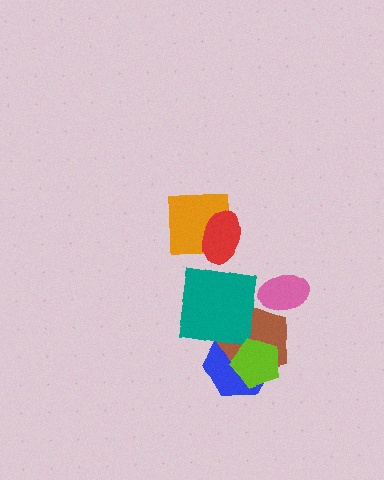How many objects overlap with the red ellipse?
2 objects overlap with the red ellipse.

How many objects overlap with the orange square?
1 object overlaps with the orange square.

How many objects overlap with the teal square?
5 objects overlap with the teal square.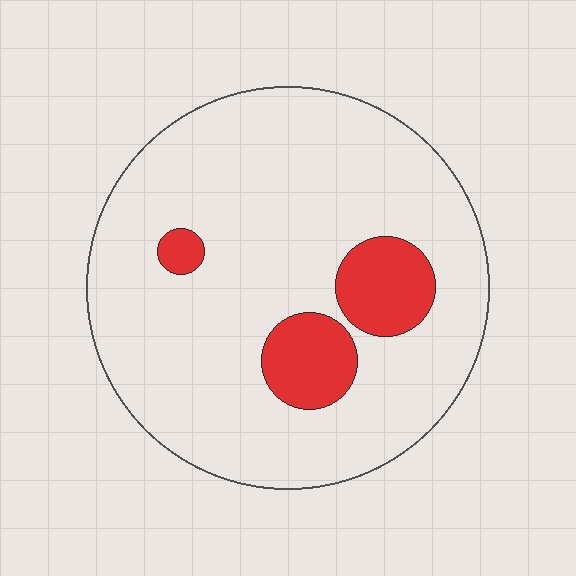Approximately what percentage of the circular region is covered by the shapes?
Approximately 15%.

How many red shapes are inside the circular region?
3.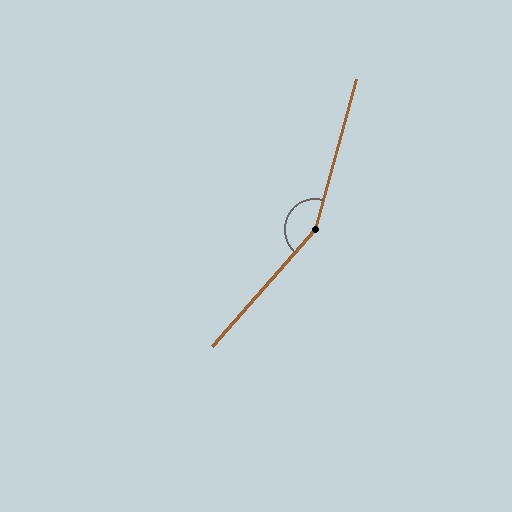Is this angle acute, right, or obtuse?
It is obtuse.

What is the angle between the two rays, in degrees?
Approximately 154 degrees.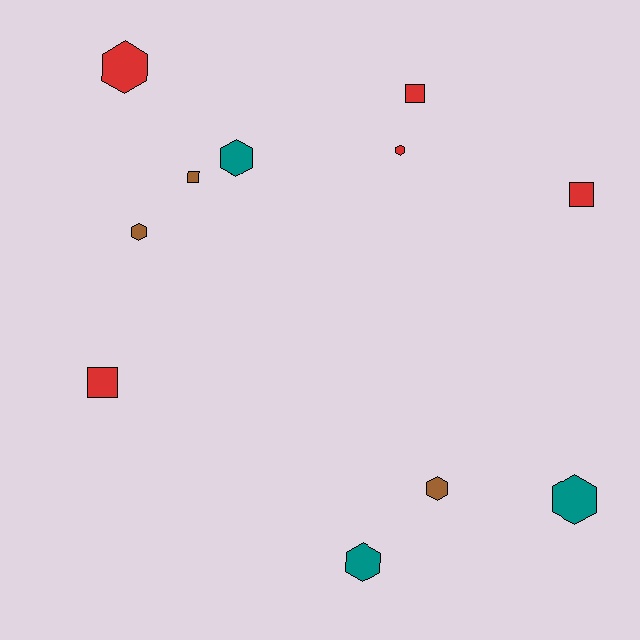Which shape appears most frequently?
Hexagon, with 7 objects.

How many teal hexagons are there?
There are 3 teal hexagons.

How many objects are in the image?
There are 11 objects.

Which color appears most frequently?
Red, with 5 objects.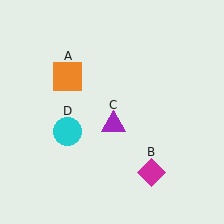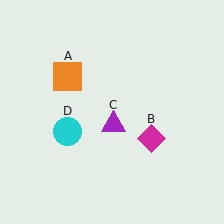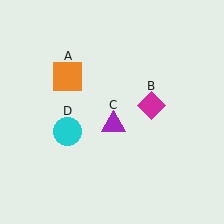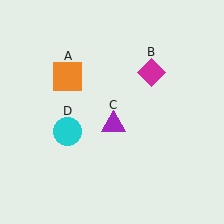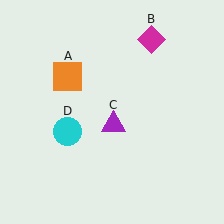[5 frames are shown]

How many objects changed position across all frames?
1 object changed position: magenta diamond (object B).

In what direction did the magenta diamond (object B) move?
The magenta diamond (object B) moved up.